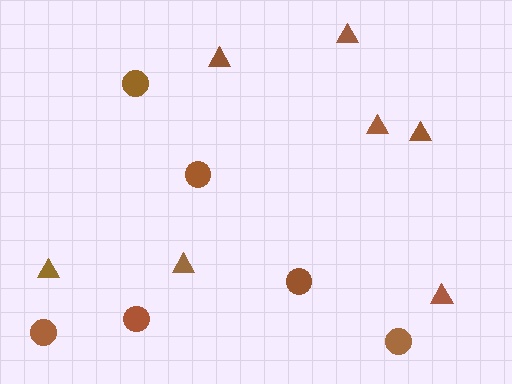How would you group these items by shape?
There are 2 groups: one group of triangles (7) and one group of circles (6).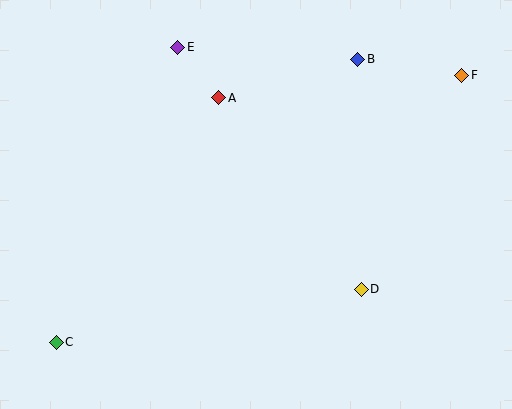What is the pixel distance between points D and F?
The distance between D and F is 236 pixels.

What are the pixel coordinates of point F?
Point F is at (462, 75).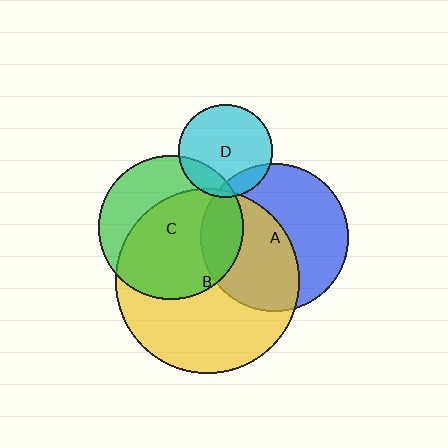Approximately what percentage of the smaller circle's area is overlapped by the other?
Approximately 50%.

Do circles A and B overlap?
Yes.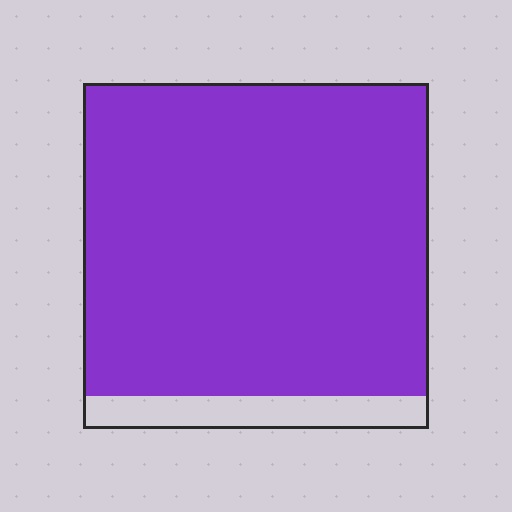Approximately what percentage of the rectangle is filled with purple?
Approximately 90%.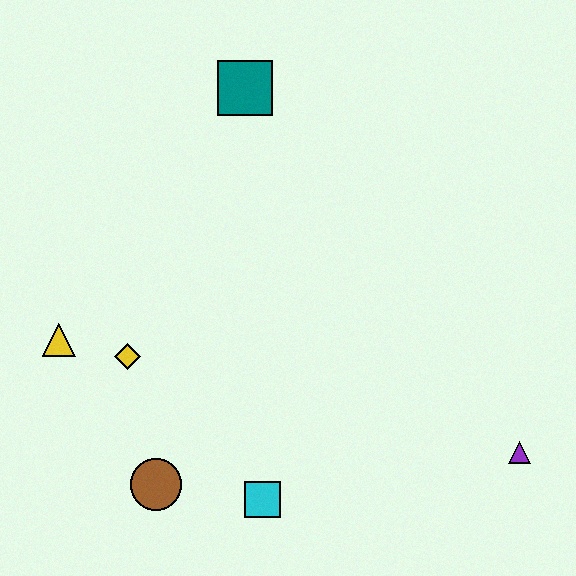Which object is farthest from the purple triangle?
The yellow triangle is farthest from the purple triangle.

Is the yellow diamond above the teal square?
No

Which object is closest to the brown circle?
The cyan square is closest to the brown circle.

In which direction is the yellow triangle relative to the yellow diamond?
The yellow triangle is to the left of the yellow diamond.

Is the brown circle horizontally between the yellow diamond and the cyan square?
Yes